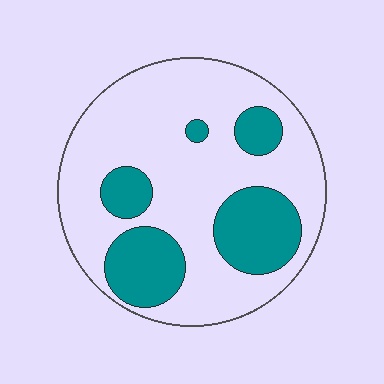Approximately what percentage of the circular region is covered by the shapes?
Approximately 30%.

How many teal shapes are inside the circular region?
5.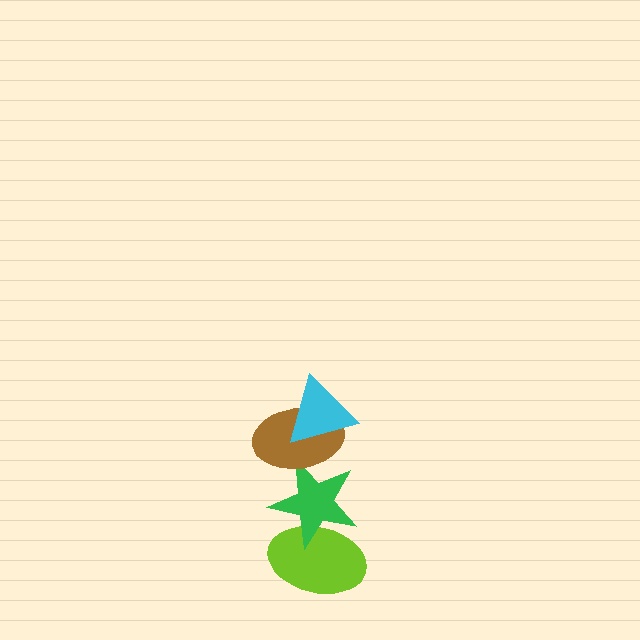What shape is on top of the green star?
The brown ellipse is on top of the green star.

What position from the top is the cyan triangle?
The cyan triangle is 1st from the top.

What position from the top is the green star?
The green star is 3rd from the top.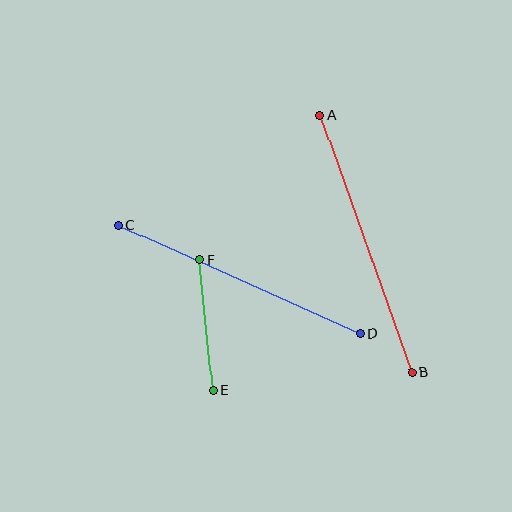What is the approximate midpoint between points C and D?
The midpoint is at approximately (239, 279) pixels.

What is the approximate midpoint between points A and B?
The midpoint is at approximately (366, 244) pixels.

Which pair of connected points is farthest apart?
Points A and B are farthest apart.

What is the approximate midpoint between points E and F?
The midpoint is at approximately (206, 325) pixels.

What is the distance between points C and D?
The distance is approximately 266 pixels.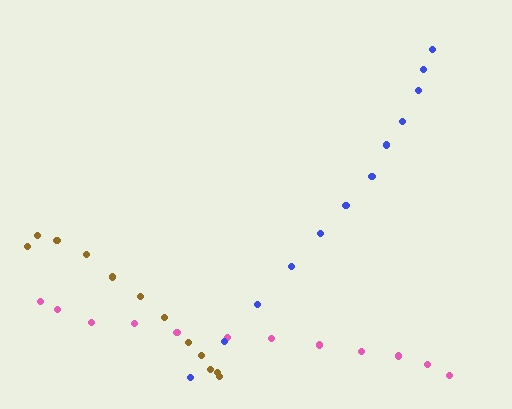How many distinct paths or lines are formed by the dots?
There are 3 distinct paths.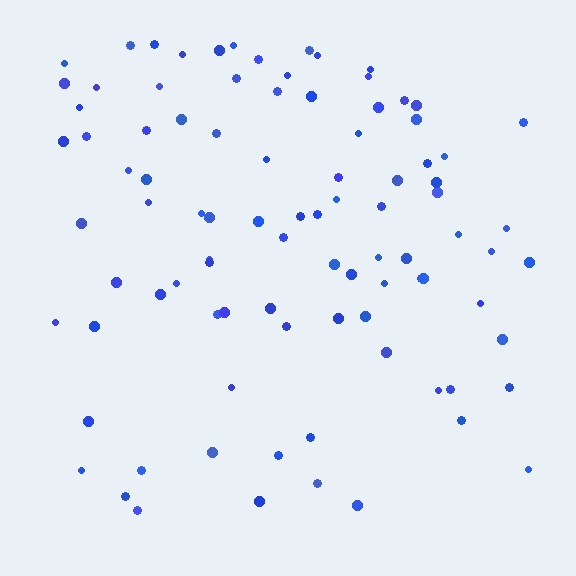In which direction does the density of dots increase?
From bottom to top, with the top side densest.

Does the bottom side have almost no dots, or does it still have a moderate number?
Still a moderate number, just noticeably fewer than the top.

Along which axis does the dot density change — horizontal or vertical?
Vertical.